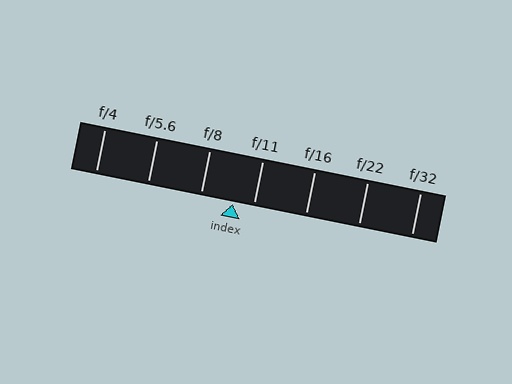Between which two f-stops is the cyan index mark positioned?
The index mark is between f/8 and f/11.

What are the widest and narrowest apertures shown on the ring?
The widest aperture shown is f/4 and the narrowest is f/32.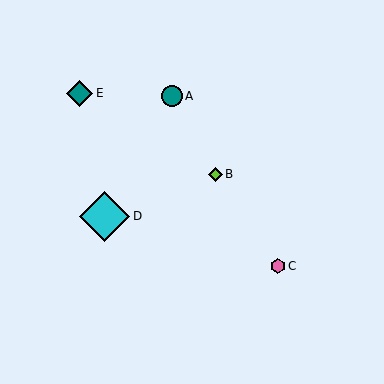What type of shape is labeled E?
Shape E is a teal diamond.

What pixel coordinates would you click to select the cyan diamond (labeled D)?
Click at (105, 216) to select the cyan diamond D.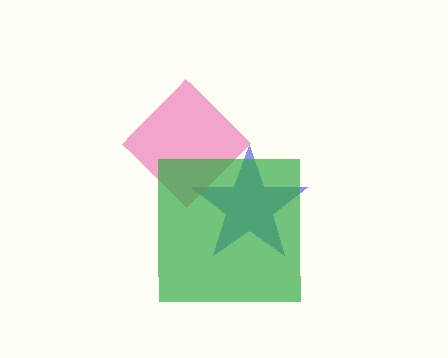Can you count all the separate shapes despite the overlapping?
Yes, there are 3 separate shapes.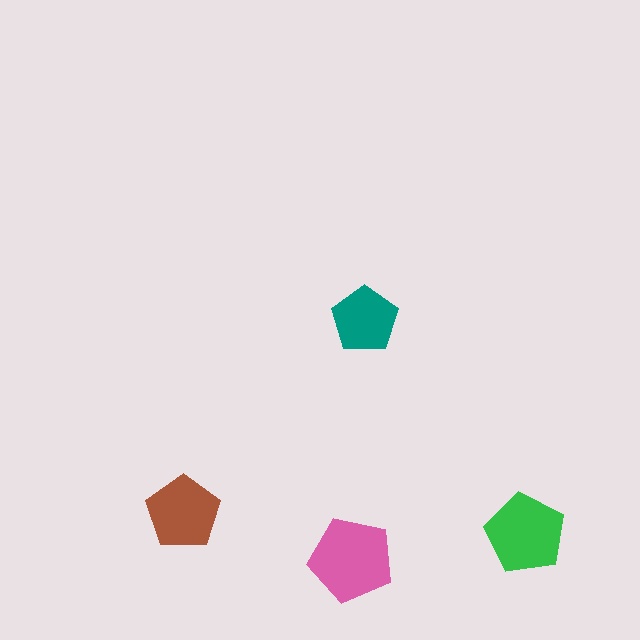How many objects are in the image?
There are 4 objects in the image.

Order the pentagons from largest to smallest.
the pink one, the green one, the brown one, the teal one.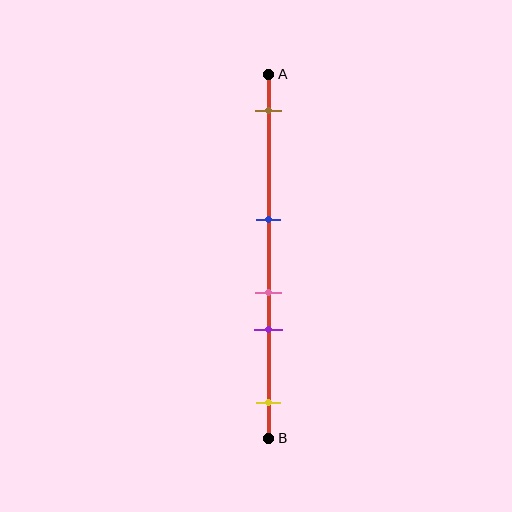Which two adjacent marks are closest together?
The pink and purple marks are the closest adjacent pair.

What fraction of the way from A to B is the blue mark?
The blue mark is approximately 40% (0.4) of the way from A to B.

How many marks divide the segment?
There are 5 marks dividing the segment.